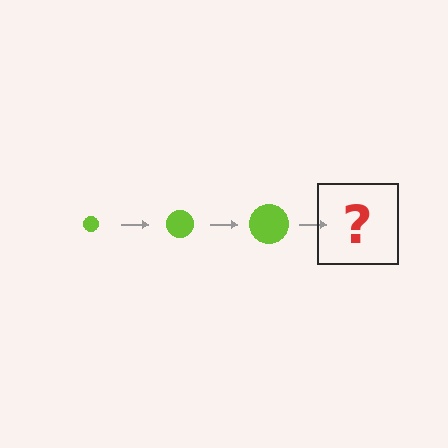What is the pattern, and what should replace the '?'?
The pattern is that the circle gets progressively larger each step. The '?' should be a lime circle, larger than the previous one.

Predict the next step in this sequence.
The next step is a lime circle, larger than the previous one.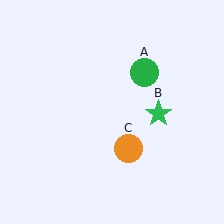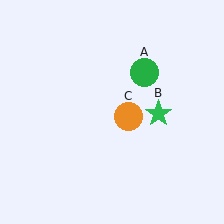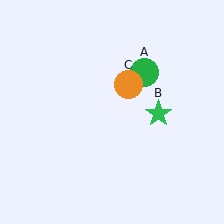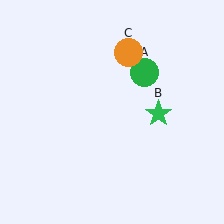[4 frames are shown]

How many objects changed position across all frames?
1 object changed position: orange circle (object C).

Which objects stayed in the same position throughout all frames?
Green circle (object A) and green star (object B) remained stationary.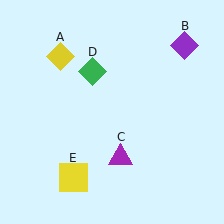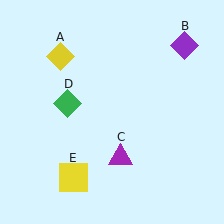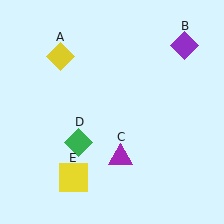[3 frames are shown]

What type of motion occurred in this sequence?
The green diamond (object D) rotated counterclockwise around the center of the scene.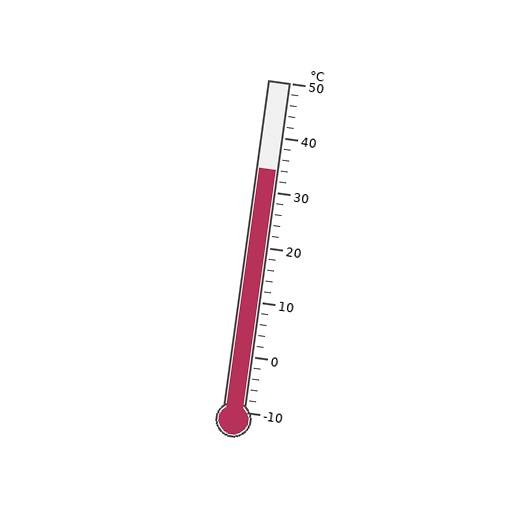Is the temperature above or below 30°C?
The temperature is above 30°C.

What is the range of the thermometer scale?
The thermometer scale ranges from -10°C to 50°C.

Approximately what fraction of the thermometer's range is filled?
The thermometer is filled to approximately 75% of its range.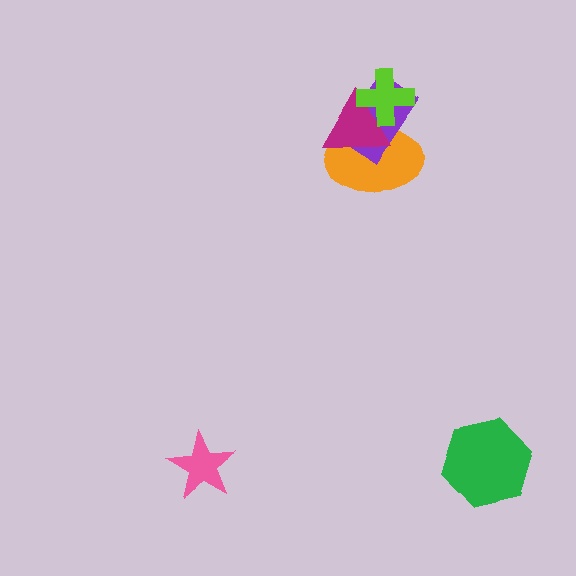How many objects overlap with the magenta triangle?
3 objects overlap with the magenta triangle.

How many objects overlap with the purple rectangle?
3 objects overlap with the purple rectangle.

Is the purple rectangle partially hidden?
Yes, it is partially covered by another shape.